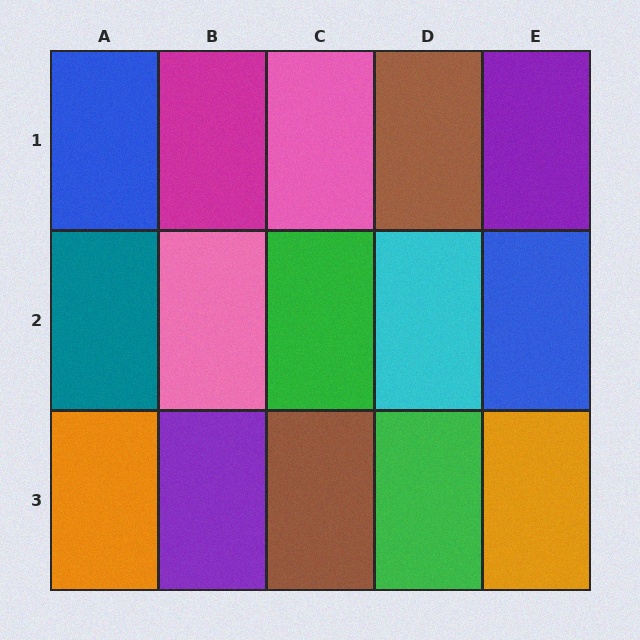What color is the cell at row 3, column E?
Orange.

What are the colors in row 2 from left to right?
Teal, pink, green, cyan, blue.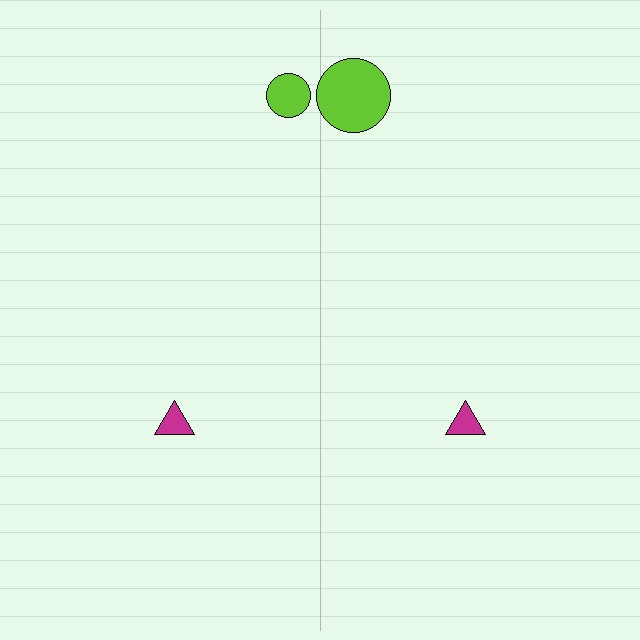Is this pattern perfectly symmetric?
No, the pattern is not perfectly symmetric. The lime circle on the right side has a different size than its mirror counterpart.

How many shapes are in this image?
There are 4 shapes in this image.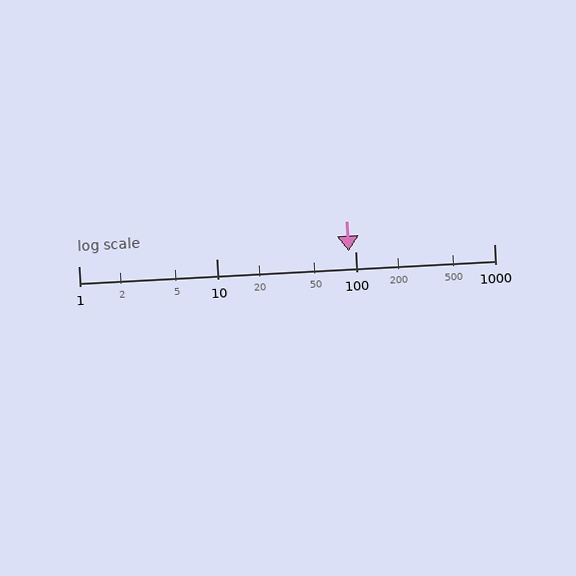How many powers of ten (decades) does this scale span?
The scale spans 3 decades, from 1 to 1000.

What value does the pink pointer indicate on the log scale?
The pointer indicates approximately 90.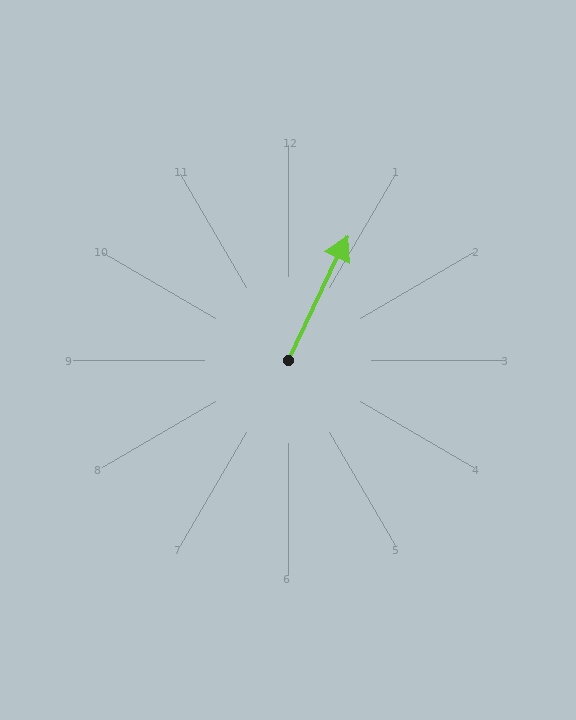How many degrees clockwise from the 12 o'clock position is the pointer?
Approximately 26 degrees.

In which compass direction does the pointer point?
Northeast.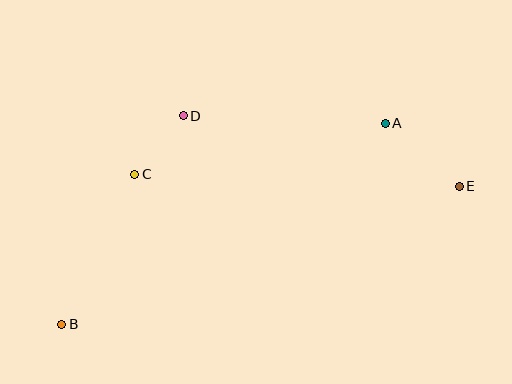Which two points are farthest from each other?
Points B and E are farthest from each other.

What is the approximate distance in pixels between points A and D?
The distance between A and D is approximately 202 pixels.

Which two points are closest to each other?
Points C and D are closest to each other.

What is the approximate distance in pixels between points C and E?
The distance between C and E is approximately 325 pixels.